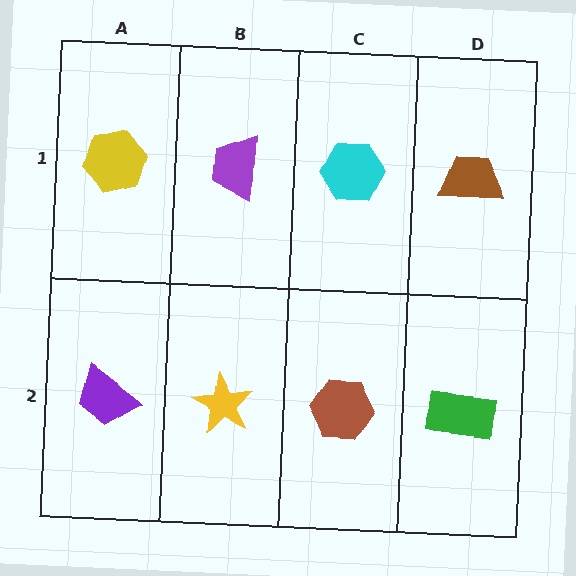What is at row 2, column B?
A yellow star.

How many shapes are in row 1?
4 shapes.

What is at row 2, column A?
A purple trapezoid.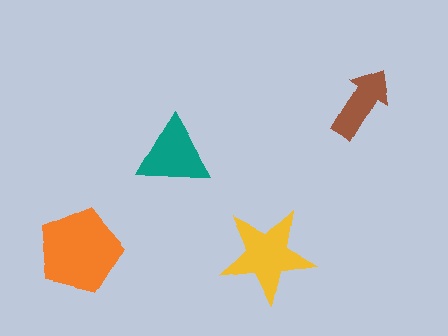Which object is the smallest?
The brown arrow.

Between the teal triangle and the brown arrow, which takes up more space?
The teal triangle.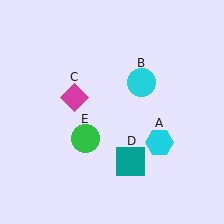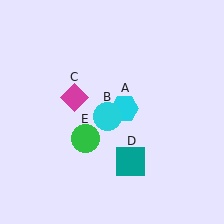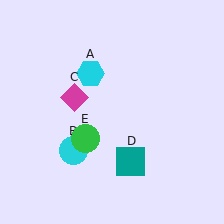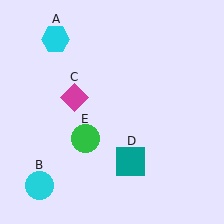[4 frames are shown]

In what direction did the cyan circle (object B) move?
The cyan circle (object B) moved down and to the left.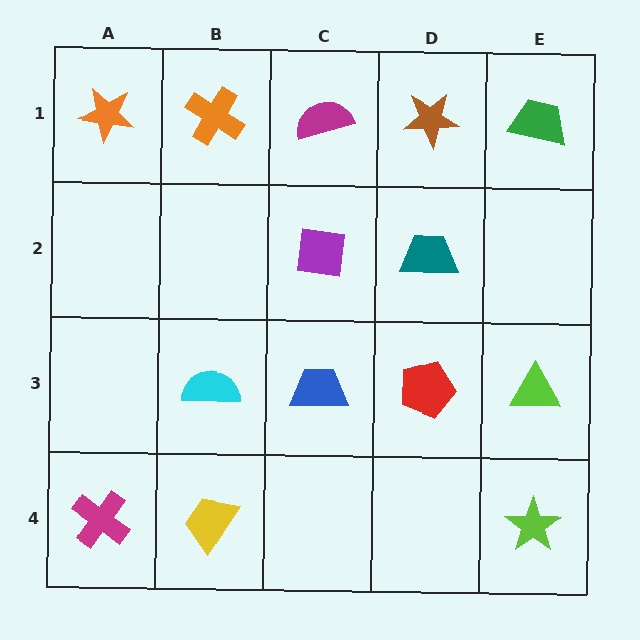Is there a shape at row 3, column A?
No, that cell is empty.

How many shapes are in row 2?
2 shapes.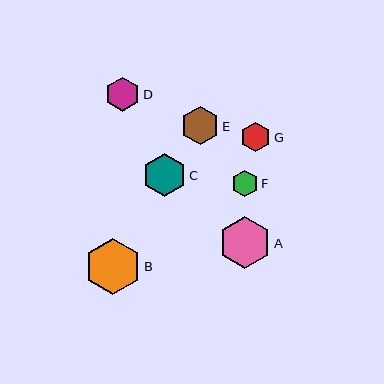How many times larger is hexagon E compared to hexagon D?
Hexagon E is approximately 1.1 times the size of hexagon D.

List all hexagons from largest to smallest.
From largest to smallest: B, A, C, E, D, G, F.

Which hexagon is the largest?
Hexagon B is the largest with a size of approximately 56 pixels.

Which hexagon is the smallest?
Hexagon F is the smallest with a size of approximately 27 pixels.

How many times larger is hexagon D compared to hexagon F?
Hexagon D is approximately 1.3 times the size of hexagon F.